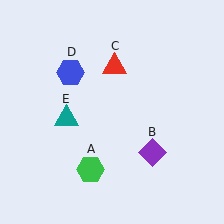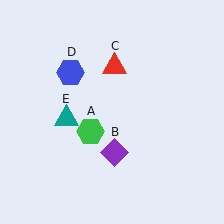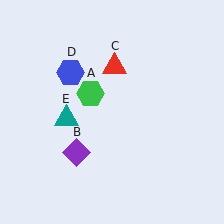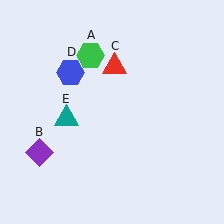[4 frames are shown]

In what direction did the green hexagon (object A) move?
The green hexagon (object A) moved up.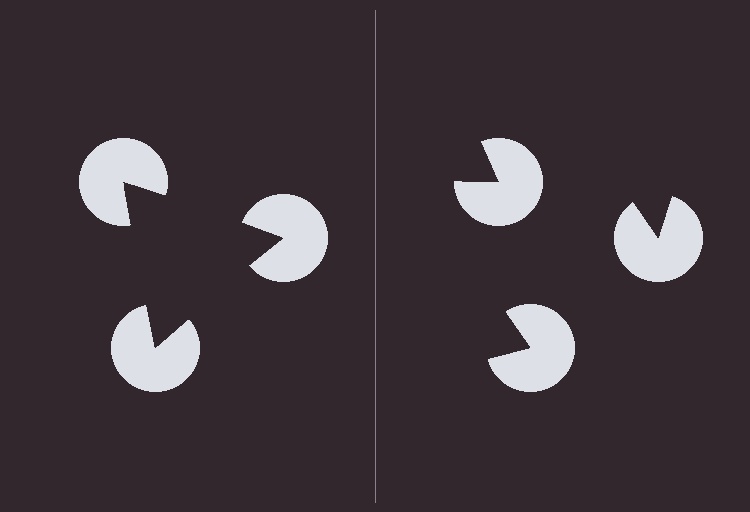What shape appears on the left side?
An illusory triangle.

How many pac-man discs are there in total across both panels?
6 — 3 on each side.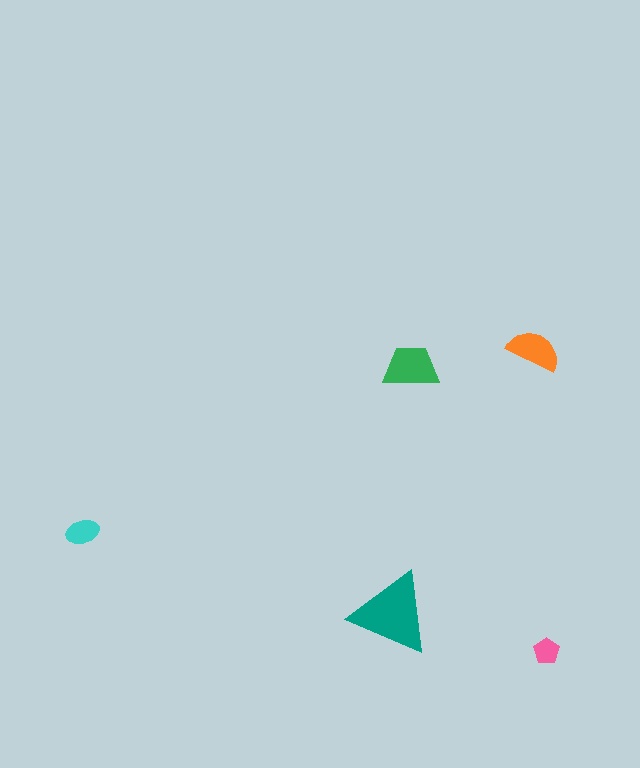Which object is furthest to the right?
The pink pentagon is rightmost.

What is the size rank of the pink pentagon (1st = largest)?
5th.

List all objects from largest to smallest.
The teal triangle, the green trapezoid, the orange semicircle, the cyan ellipse, the pink pentagon.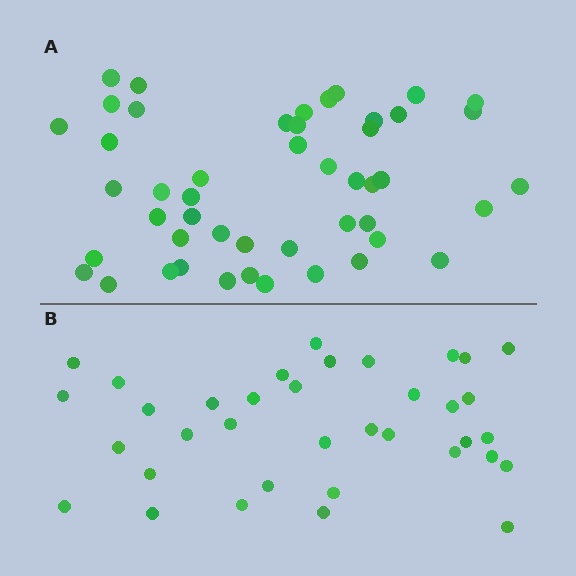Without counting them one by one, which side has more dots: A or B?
Region A (the top region) has more dots.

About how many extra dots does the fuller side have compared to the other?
Region A has roughly 12 or so more dots than region B.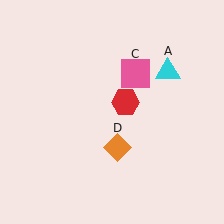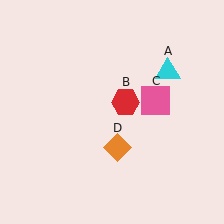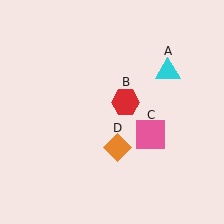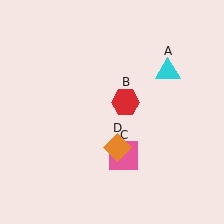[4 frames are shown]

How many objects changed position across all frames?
1 object changed position: pink square (object C).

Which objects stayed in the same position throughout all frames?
Cyan triangle (object A) and red hexagon (object B) and orange diamond (object D) remained stationary.